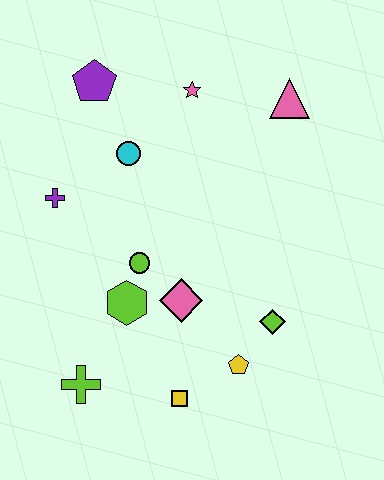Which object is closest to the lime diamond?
The yellow pentagon is closest to the lime diamond.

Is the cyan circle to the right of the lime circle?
No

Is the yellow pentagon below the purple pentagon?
Yes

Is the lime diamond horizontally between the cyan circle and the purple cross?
No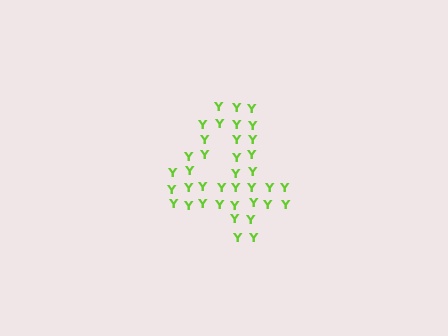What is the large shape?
The large shape is the digit 4.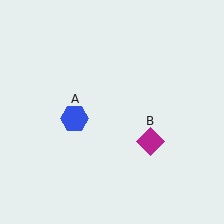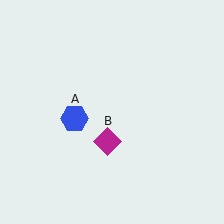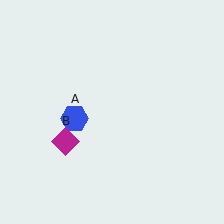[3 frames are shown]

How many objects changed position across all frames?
1 object changed position: magenta diamond (object B).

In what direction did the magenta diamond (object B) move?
The magenta diamond (object B) moved left.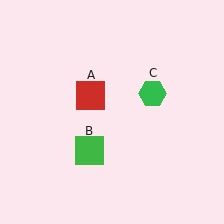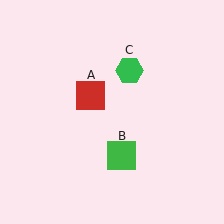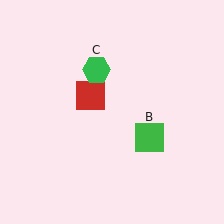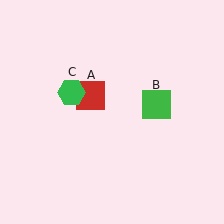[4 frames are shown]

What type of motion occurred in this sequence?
The green square (object B), green hexagon (object C) rotated counterclockwise around the center of the scene.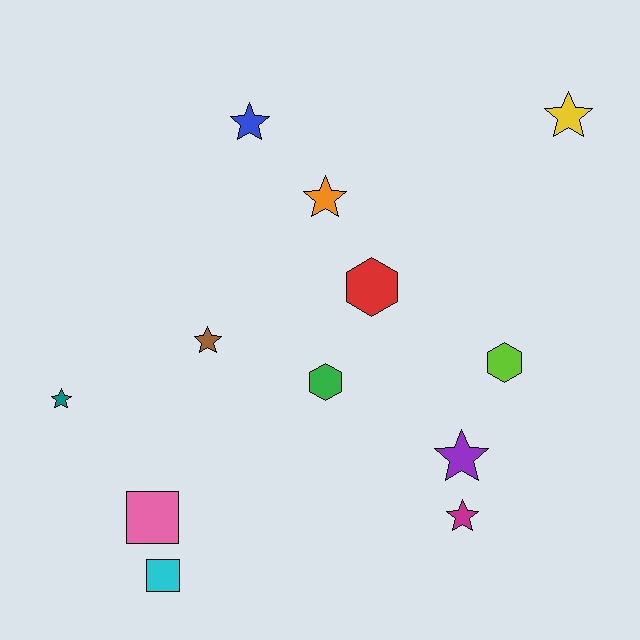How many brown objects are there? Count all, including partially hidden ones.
There is 1 brown object.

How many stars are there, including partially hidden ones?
There are 7 stars.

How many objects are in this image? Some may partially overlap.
There are 12 objects.